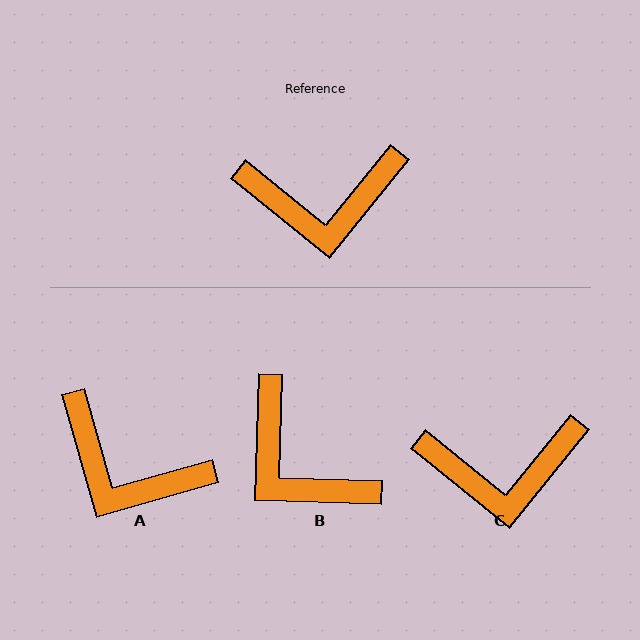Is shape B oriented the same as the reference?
No, it is off by about 53 degrees.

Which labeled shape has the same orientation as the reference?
C.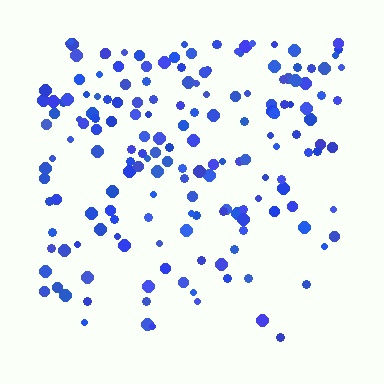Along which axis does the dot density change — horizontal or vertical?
Vertical.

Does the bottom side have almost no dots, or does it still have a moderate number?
Still a moderate number, just noticeably fewer than the top.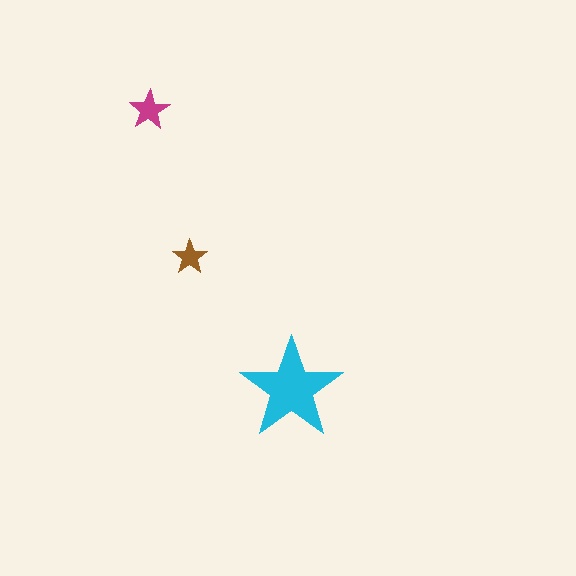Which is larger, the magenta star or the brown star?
The magenta one.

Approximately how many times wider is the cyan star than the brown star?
About 3 times wider.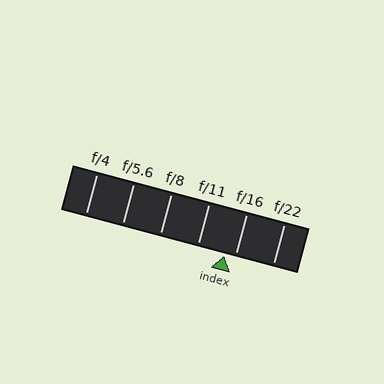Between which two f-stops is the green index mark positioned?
The index mark is between f/11 and f/16.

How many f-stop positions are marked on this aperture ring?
There are 6 f-stop positions marked.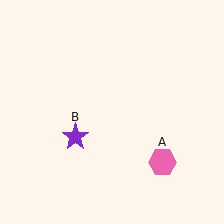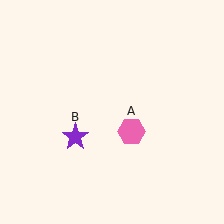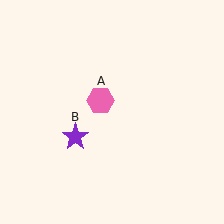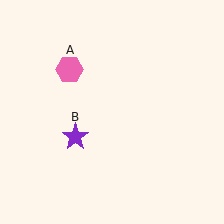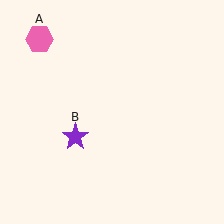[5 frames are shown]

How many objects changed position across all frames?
1 object changed position: pink hexagon (object A).